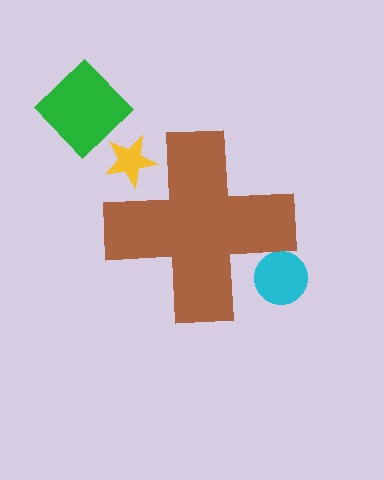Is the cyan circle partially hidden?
Yes, the cyan circle is partially hidden behind the brown cross.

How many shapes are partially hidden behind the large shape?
2 shapes are partially hidden.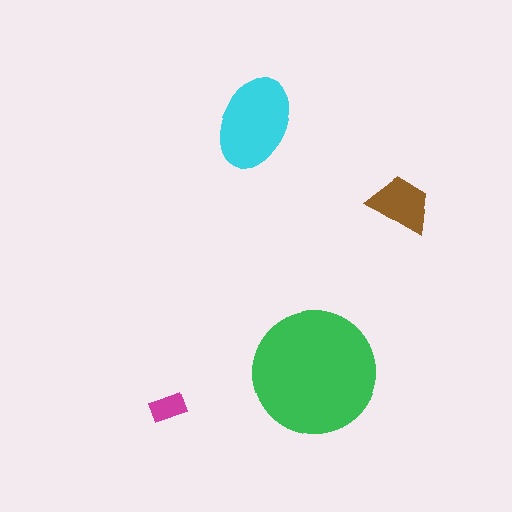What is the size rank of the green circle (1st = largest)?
1st.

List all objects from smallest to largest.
The magenta rectangle, the brown trapezoid, the cyan ellipse, the green circle.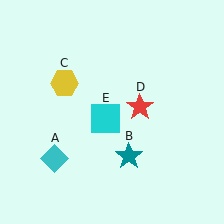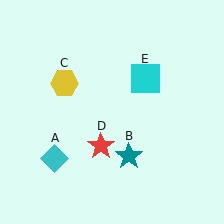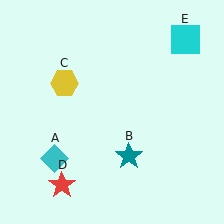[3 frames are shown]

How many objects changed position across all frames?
2 objects changed position: red star (object D), cyan square (object E).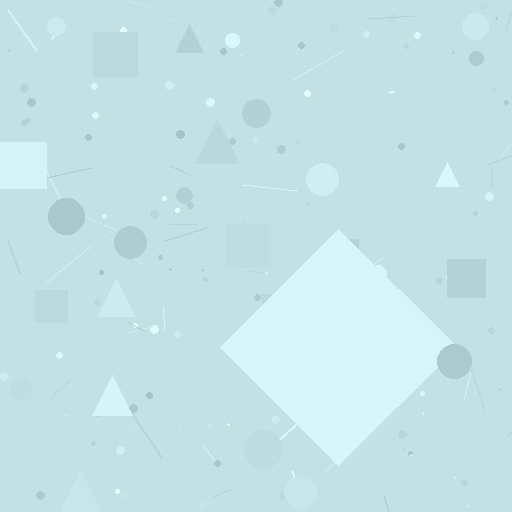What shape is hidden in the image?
A diamond is hidden in the image.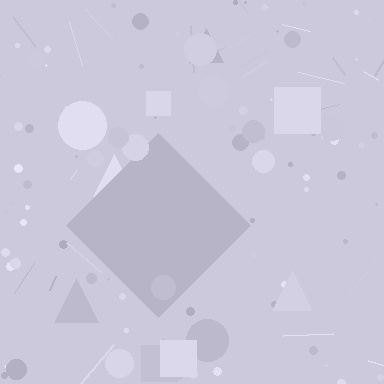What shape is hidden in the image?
A diamond is hidden in the image.